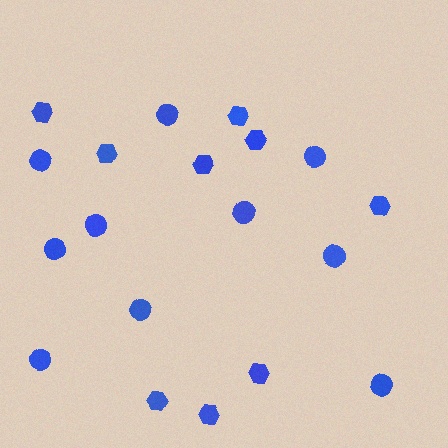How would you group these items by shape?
There are 2 groups: one group of hexagons (9) and one group of circles (10).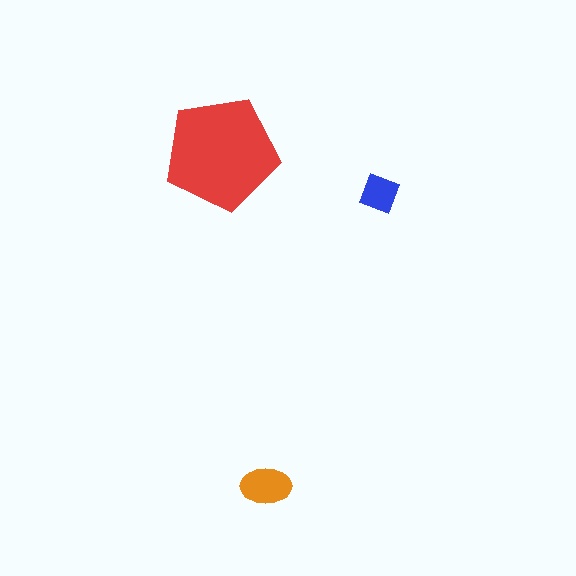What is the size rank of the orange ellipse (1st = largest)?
2nd.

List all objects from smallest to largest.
The blue diamond, the orange ellipse, the red pentagon.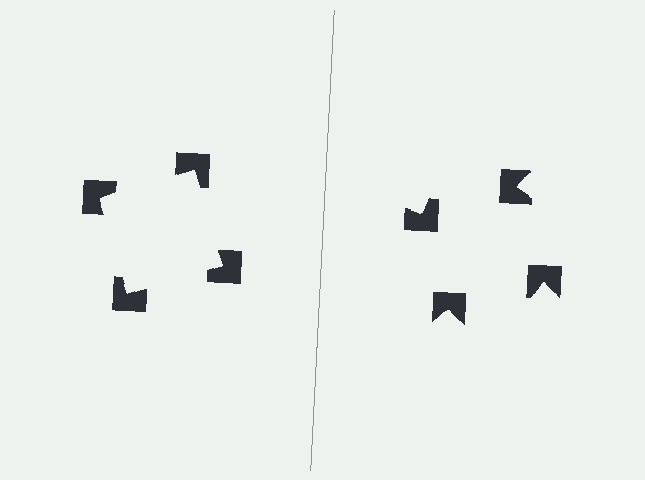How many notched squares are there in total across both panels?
8 — 4 on each side.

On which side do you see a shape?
An illusory square appears on the left side. On the right side the wedge cuts are rotated, so no coherent shape forms.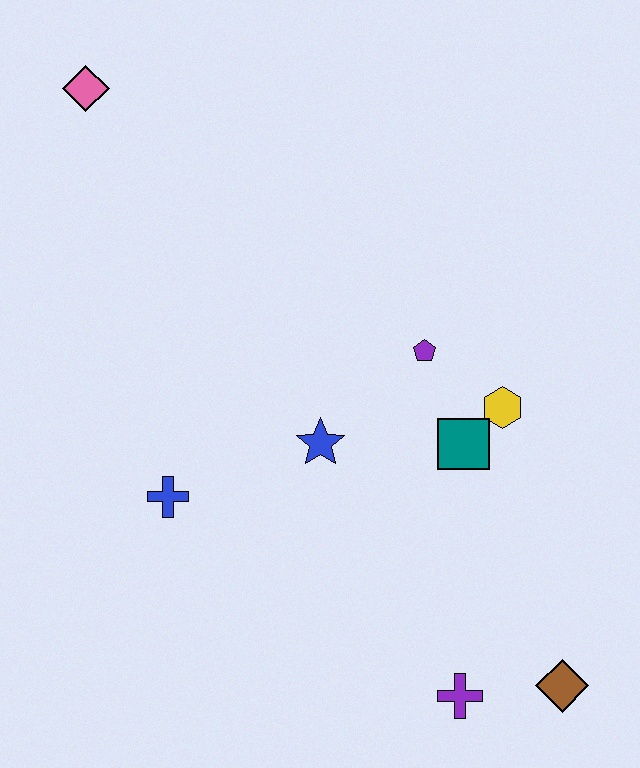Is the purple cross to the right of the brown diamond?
No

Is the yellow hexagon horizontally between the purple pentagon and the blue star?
No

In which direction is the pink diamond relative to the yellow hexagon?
The pink diamond is to the left of the yellow hexagon.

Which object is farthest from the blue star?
The pink diamond is farthest from the blue star.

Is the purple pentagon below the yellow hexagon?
No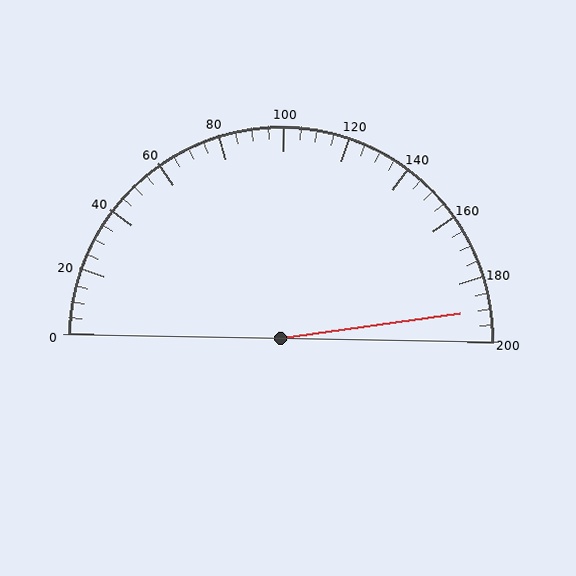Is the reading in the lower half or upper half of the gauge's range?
The reading is in the upper half of the range (0 to 200).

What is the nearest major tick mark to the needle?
The nearest major tick mark is 200.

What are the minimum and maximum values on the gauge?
The gauge ranges from 0 to 200.